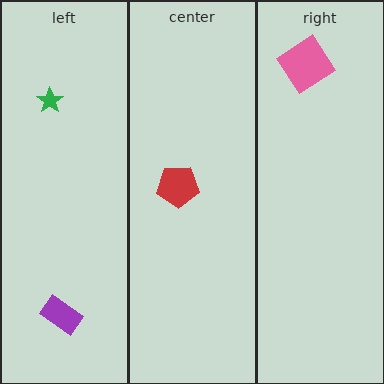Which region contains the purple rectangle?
The left region.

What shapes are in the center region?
The red pentagon.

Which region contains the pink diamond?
The right region.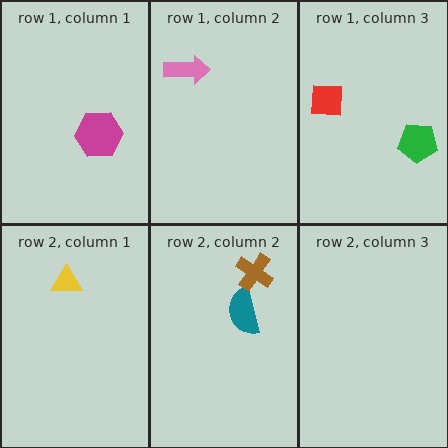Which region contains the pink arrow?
The row 1, column 2 region.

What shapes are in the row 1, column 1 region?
The magenta hexagon.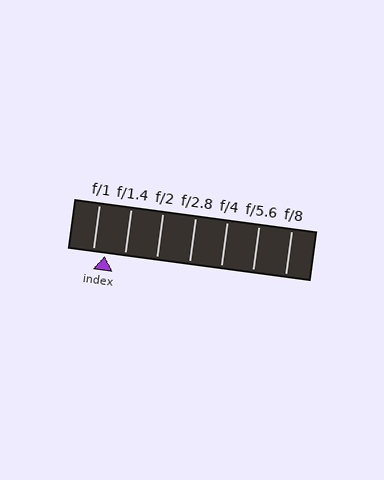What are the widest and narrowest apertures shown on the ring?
The widest aperture shown is f/1 and the narrowest is f/8.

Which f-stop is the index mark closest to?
The index mark is closest to f/1.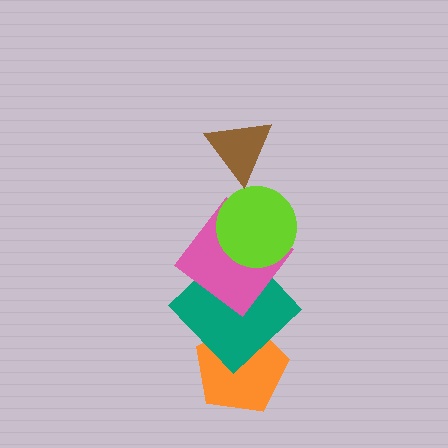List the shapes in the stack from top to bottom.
From top to bottom: the brown triangle, the lime circle, the pink diamond, the teal diamond, the orange pentagon.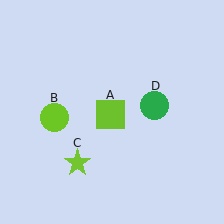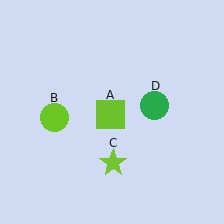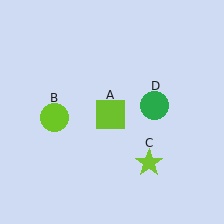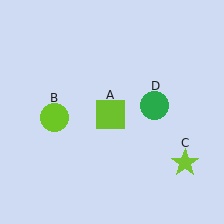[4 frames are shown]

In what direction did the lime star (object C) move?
The lime star (object C) moved right.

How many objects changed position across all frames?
1 object changed position: lime star (object C).